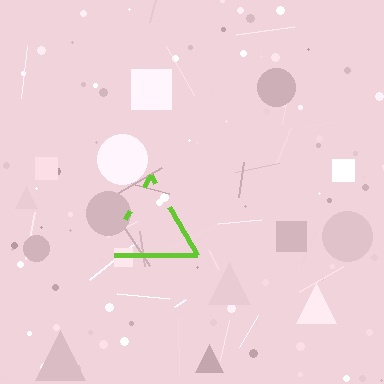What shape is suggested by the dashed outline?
The dashed outline suggests a triangle.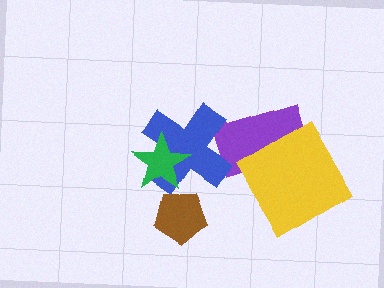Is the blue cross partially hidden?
Yes, it is partially covered by another shape.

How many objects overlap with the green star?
1 object overlaps with the green star.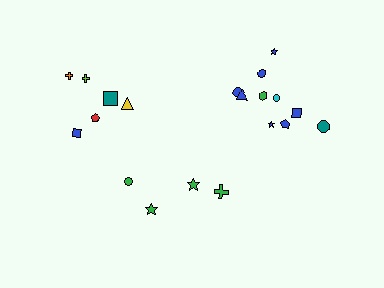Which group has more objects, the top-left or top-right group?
The top-right group.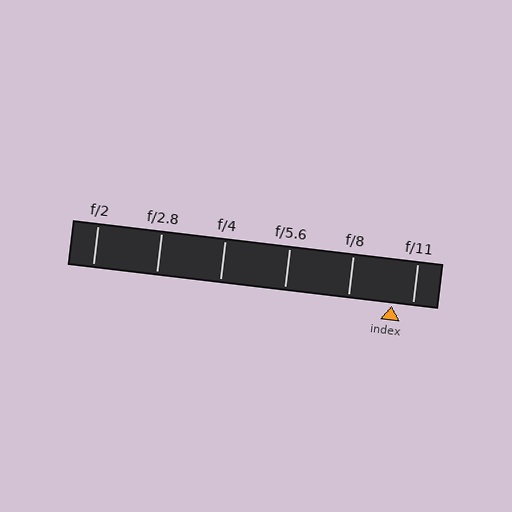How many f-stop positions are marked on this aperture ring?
There are 6 f-stop positions marked.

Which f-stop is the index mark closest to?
The index mark is closest to f/11.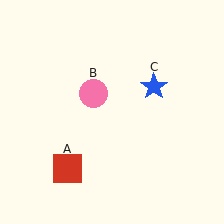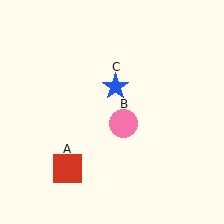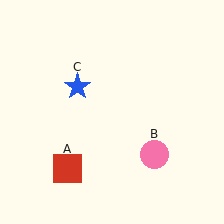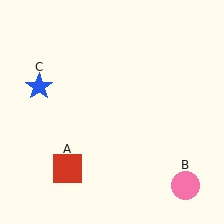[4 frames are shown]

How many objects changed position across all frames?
2 objects changed position: pink circle (object B), blue star (object C).